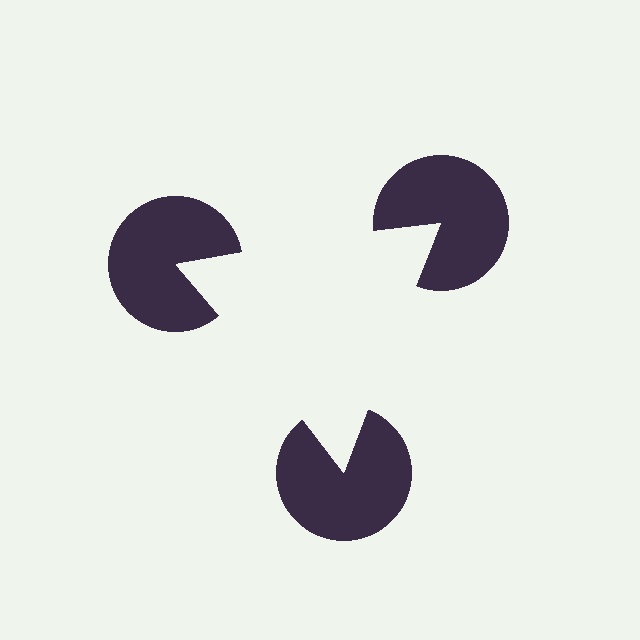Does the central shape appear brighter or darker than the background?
It typically appears slightly brighter than the background, even though no actual brightness change is drawn.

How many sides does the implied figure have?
3 sides.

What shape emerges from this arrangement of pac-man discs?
An illusory triangle — its edges are inferred from the aligned wedge cuts in the pac-man discs, not physically drawn.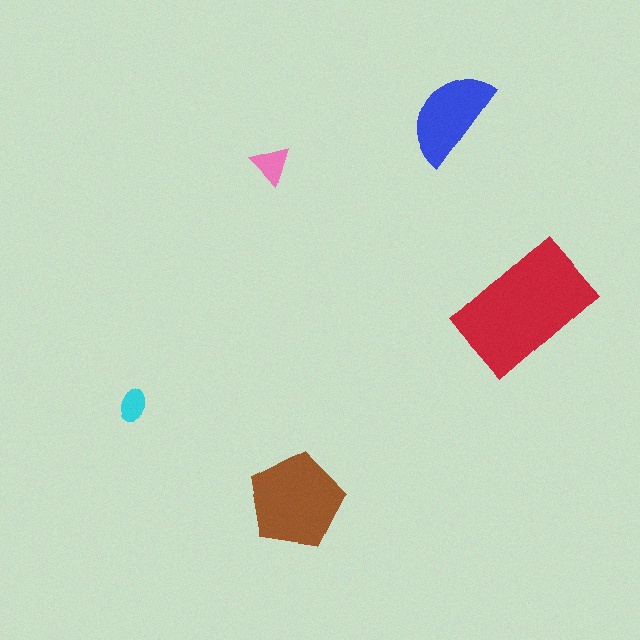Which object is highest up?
The blue semicircle is topmost.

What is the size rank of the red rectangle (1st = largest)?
1st.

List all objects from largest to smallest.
The red rectangle, the brown pentagon, the blue semicircle, the pink triangle, the cyan ellipse.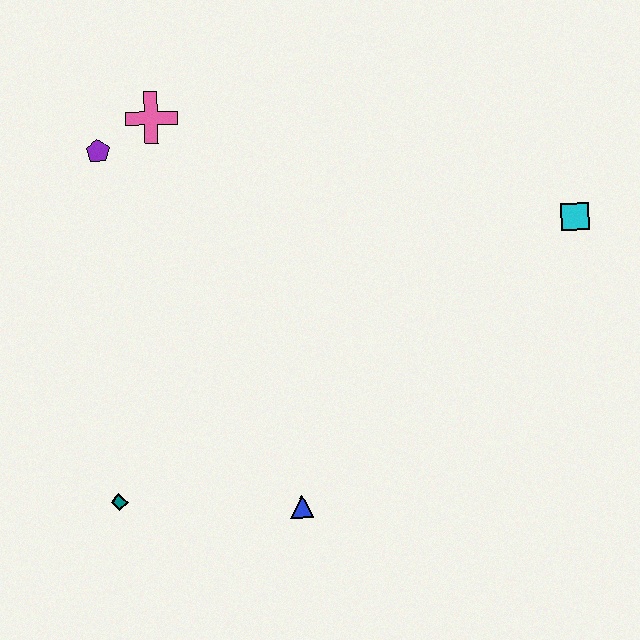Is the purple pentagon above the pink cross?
No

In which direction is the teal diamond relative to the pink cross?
The teal diamond is below the pink cross.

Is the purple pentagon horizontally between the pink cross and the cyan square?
No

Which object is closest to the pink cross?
The purple pentagon is closest to the pink cross.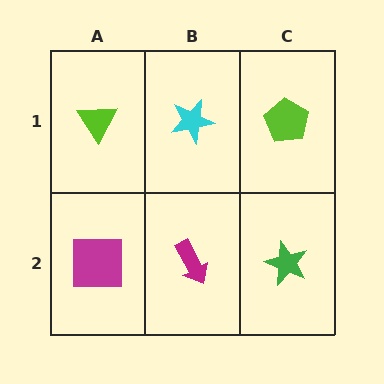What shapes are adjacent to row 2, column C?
A lime pentagon (row 1, column C), a magenta arrow (row 2, column B).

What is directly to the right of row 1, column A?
A cyan star.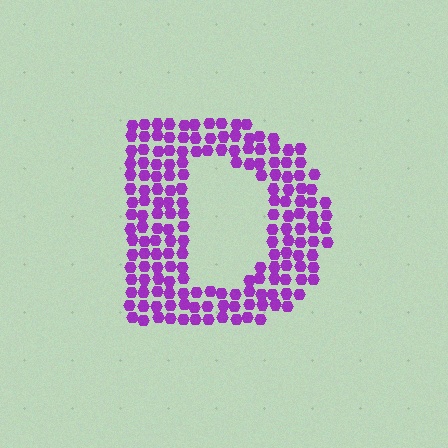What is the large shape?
The large shape is the letter D.